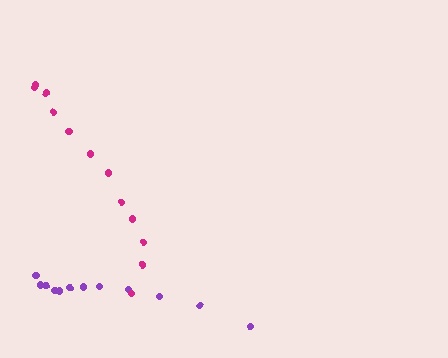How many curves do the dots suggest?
There are 2 distinct paths.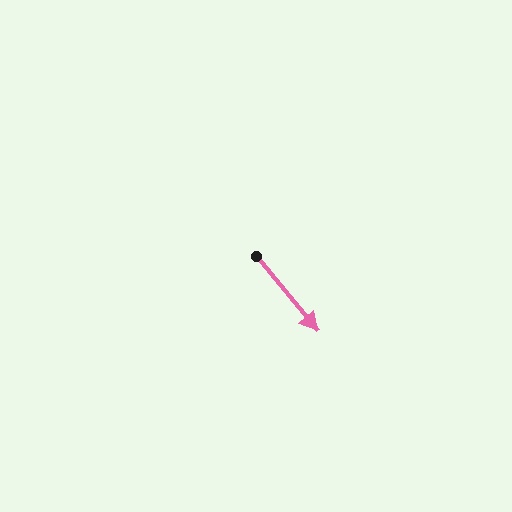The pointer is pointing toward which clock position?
Roughly 5 o'clock.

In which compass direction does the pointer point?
Southeast.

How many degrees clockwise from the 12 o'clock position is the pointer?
Approximately 141 degrees.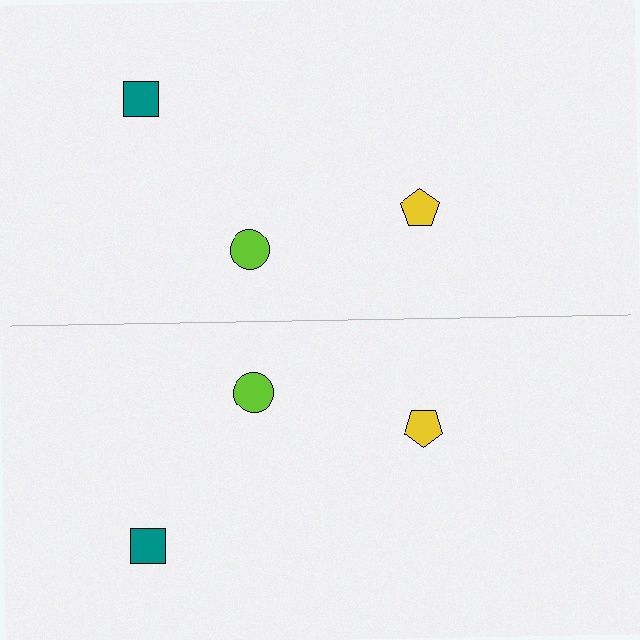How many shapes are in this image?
There are 6 shapes in this image.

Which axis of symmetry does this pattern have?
The pattern has a horizontal axis of symmetry running through the center of the image.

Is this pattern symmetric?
Yes, this pattern has bilateral (reflection) symmetry.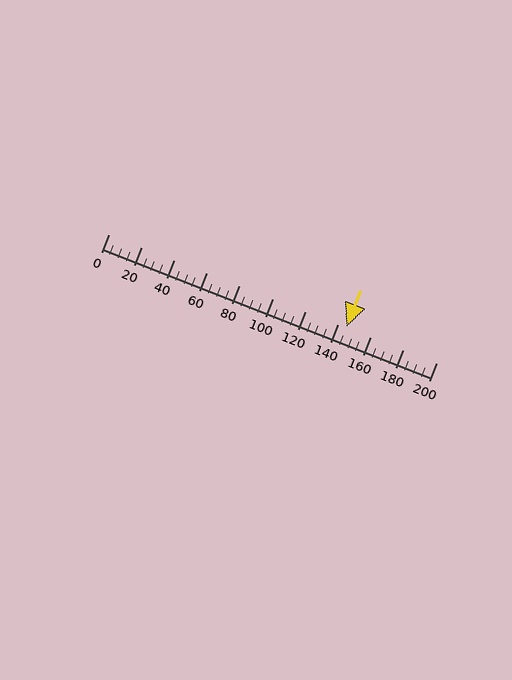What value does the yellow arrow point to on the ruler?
The yellow arrow points to approximately 145.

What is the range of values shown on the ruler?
The ruler shows values from 0 to 200.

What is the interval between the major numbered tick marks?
The major tick marks are spaced 20 units apart.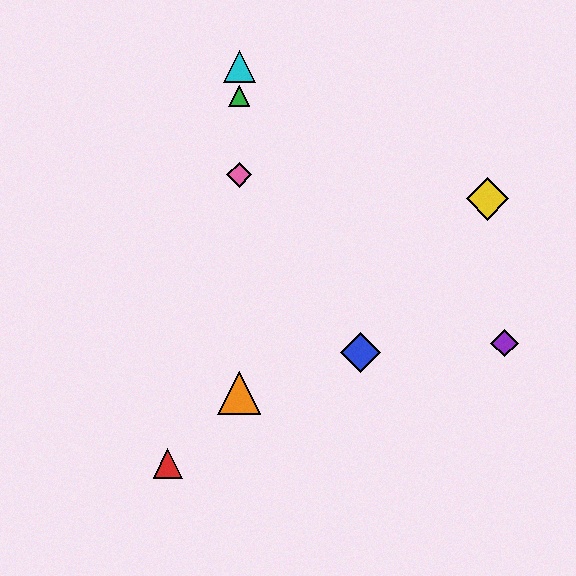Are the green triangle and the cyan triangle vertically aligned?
Yes, both are at x≈239.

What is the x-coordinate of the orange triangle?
The orange triangle is at x≈239.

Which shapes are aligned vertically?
The green triangle, the orange triangle, the cyan triangle, the pink diamond are aligned vertically.